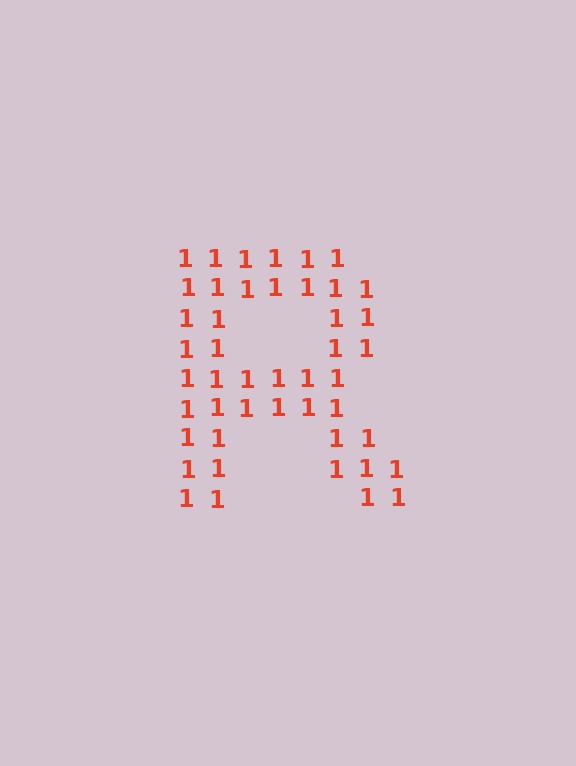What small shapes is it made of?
It is made of small digit 1's.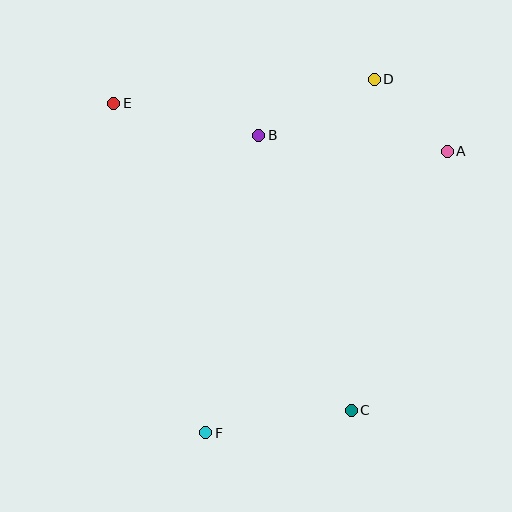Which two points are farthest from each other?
Points D and F are farthest from each other.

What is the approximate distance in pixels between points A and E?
The distance between A and E is approximately 337 pixels.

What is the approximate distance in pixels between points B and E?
The distance between B and E is approximately 148 pixels.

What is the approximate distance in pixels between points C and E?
The distance between C and E is approximately 388 pixels.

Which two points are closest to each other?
Points A and D are closest to each other.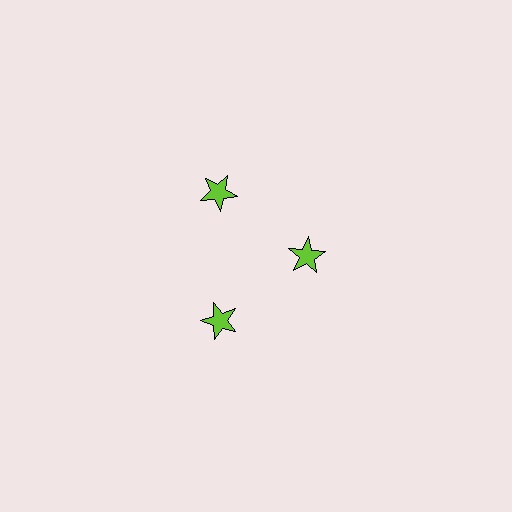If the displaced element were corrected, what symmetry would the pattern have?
It would have 3-fold rotational symmetry — the pattern would map onto itself every 120 degrees.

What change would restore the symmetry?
The symmetry would be restored by moving it outward, back onto the ring so that all 3 stars sit at equal angles and equal distance from the center.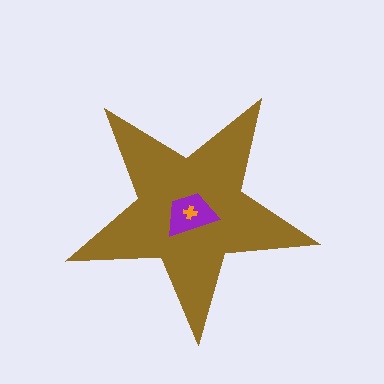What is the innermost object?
The orange cross.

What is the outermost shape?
The brown star.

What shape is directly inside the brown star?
The purple trapezoid.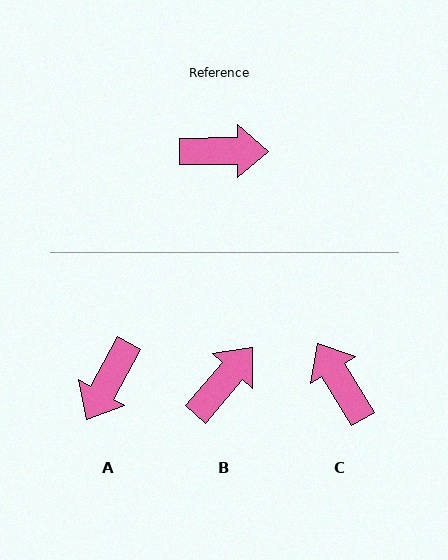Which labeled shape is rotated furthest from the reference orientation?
C, about 121 degrees away.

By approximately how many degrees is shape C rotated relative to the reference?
Approximately 121 degrees counter-clockwise.